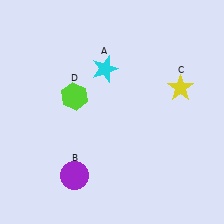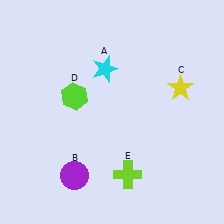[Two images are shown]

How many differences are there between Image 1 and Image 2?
There is 1 difference between the two images.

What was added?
A lime cross (E) was added in Image 2.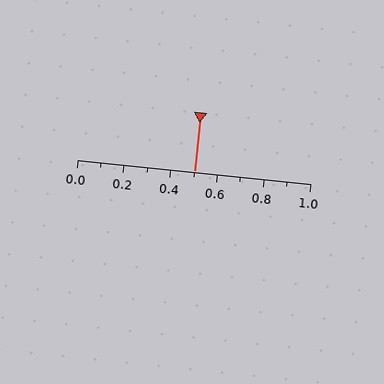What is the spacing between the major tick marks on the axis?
The major ticks are spaced 0.2 apart.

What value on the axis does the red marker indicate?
The marker indicates approximately 0.5.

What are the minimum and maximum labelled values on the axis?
The axis runs from 0.0 to 1.0.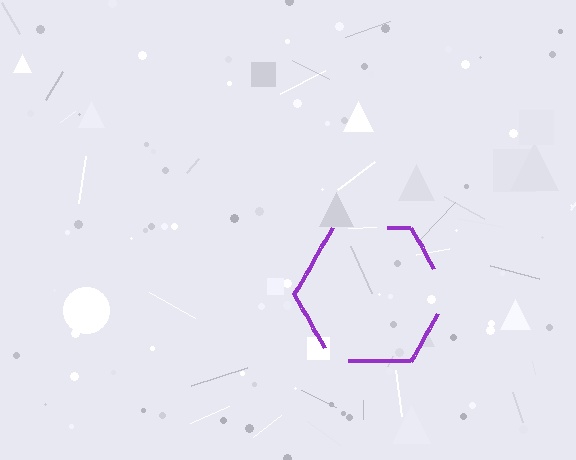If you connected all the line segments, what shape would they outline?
They would outline a hexagon.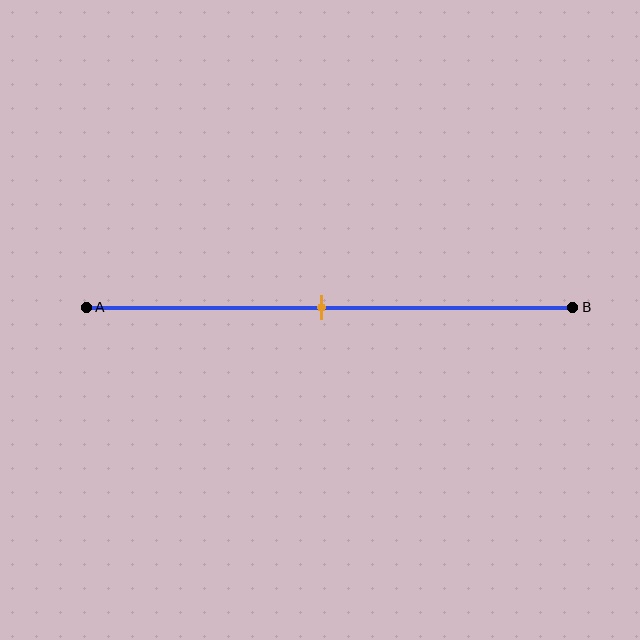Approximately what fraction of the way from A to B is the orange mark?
The orange mark is approximately 50% of the way from A to B.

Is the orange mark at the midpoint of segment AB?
Yes, the mark is approximately at the midpoint.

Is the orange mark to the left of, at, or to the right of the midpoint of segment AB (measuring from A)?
The orange mark is approximately at the midpoint of segment AB.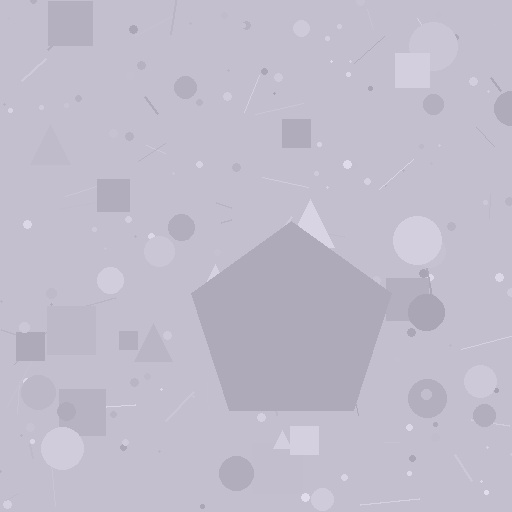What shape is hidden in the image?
A pentagon is hidden in the image.